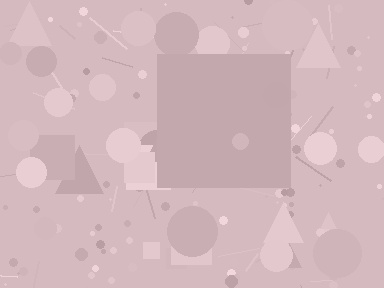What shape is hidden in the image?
A square is hidden in the image.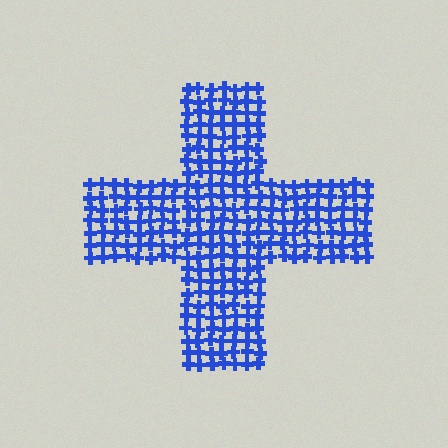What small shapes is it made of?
It is made of small crosses.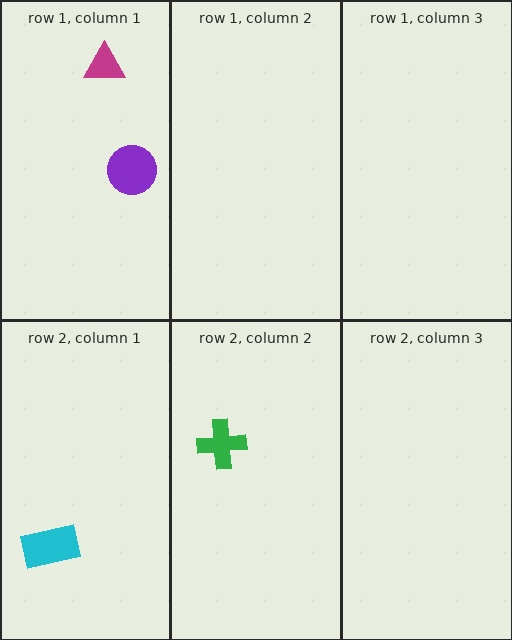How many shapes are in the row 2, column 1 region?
1.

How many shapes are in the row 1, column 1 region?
2.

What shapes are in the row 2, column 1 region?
The cyan rectangle.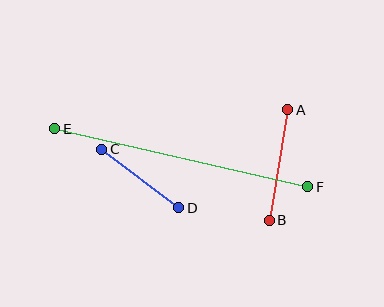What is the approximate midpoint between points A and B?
The midpoint is at approximately (278, 165) pixels.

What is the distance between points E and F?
The distance is approximately 260 pixels.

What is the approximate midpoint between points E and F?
The midpoint is at approximately (181, 158) pixels.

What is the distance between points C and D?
The distance is approximately 97 pixels.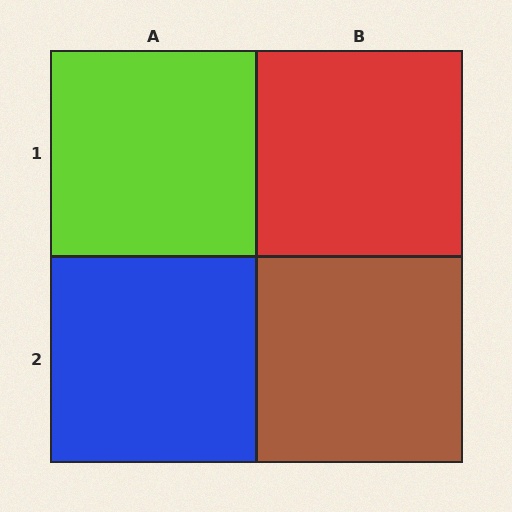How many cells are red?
1 cell is red.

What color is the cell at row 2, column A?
Blue.